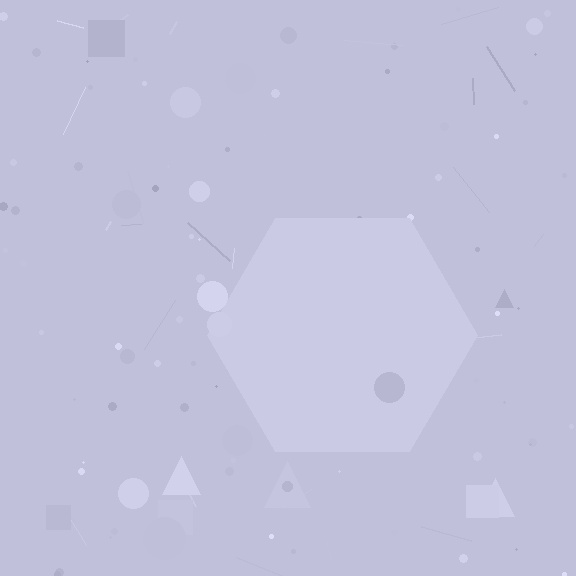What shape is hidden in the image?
A hexagon is hidden in the image.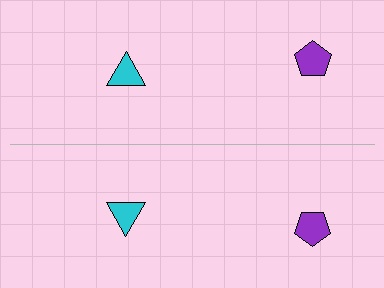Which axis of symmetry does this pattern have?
The pattern has a horizontal axis of symmetry running through the center of the image.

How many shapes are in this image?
There are 4 shapes in this image.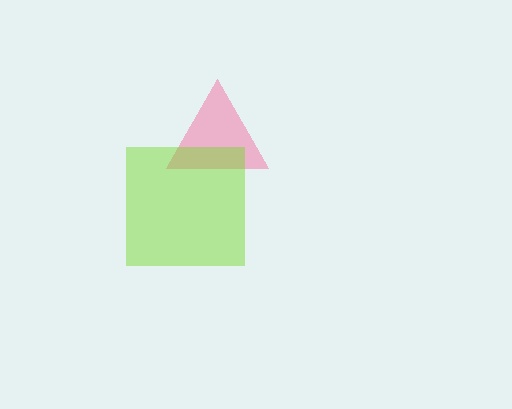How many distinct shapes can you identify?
There are 2 distinct shapes: a pink triangle, a lime square.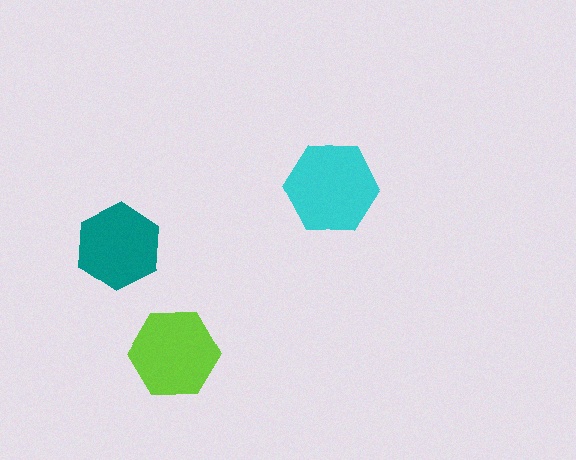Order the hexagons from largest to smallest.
the cyan one, the lime one, the teal one.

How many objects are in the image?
There are 3 objects in the image.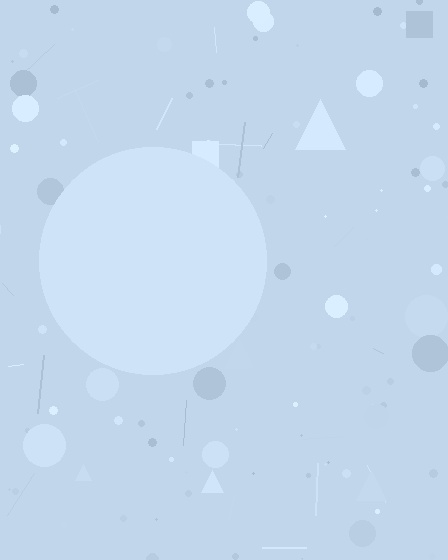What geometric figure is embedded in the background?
A circle is embedded in the background.